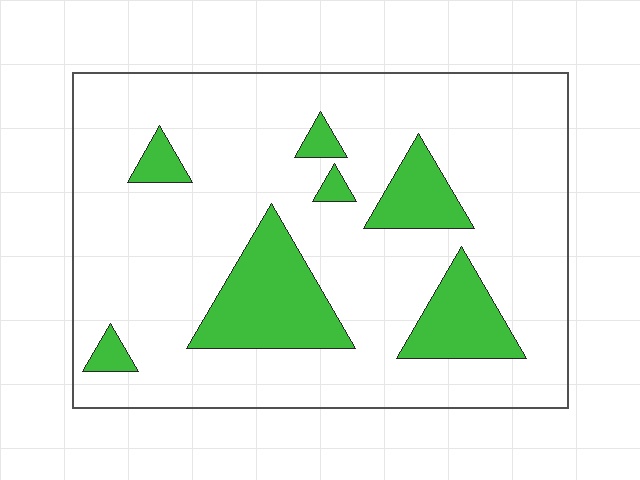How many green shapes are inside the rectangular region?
7.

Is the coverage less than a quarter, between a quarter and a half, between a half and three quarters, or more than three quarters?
Less than a quarter.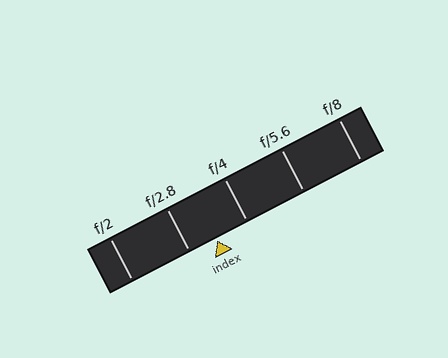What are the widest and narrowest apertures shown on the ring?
The widest aperture shown is f/2 and the narrowest is f/8.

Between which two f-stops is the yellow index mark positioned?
The index mark is between f/2.8 and f/4.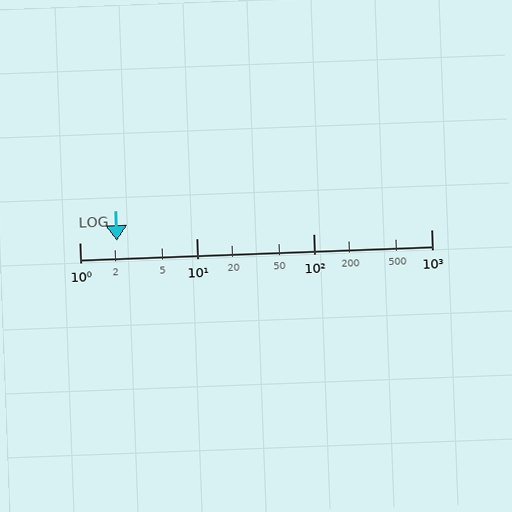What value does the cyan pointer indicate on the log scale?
The pointer indicates approximately 2.1.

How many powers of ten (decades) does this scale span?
The scale spans 3 decades, from 1 to 1000.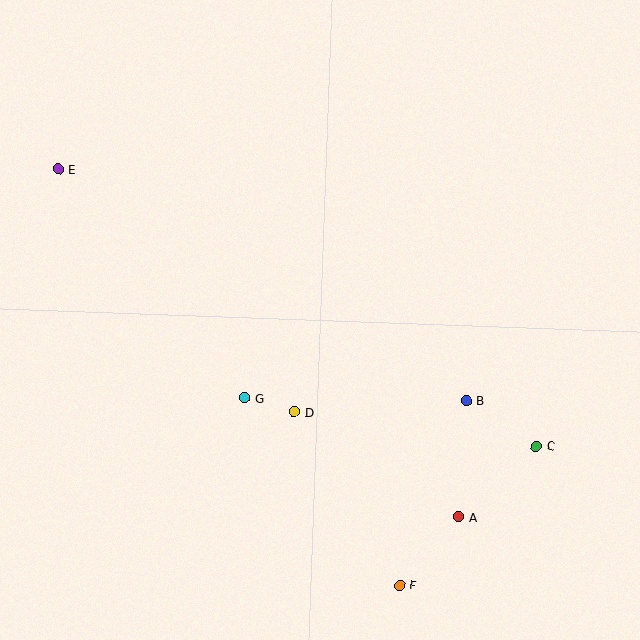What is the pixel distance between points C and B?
The distance between C and B is 83 pixels.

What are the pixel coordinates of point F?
Point F is at (400, 585).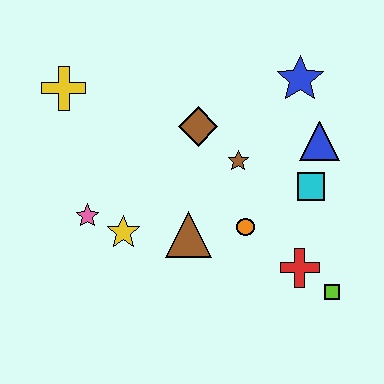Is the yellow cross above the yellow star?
Yes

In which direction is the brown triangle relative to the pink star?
The brown triangle is to the right of the pink star.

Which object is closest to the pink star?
The yellow star is closest to the pink star.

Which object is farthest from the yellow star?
The blue star is farthest from the yellow star.